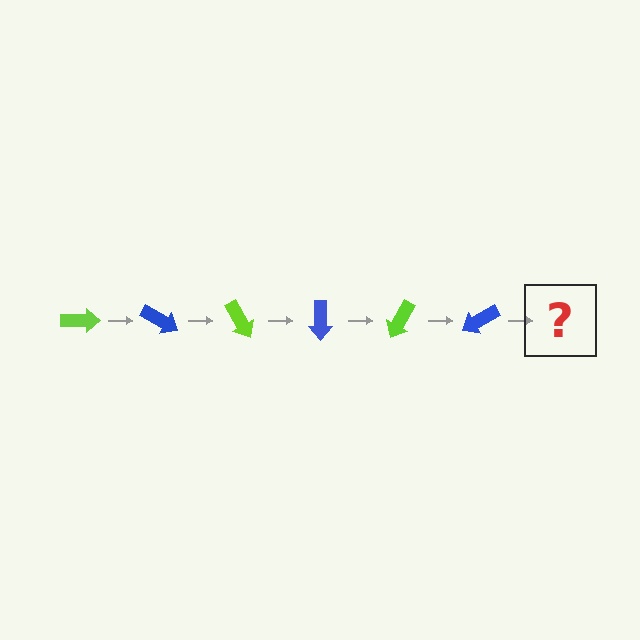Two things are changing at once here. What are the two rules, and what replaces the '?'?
The two rules are that it rotates 30 degrees each step and the color cycles through lime and blue. The '?' should be a lime arrow, rotated 180 degrees from the start.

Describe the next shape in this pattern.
It should be a lime arrow, rotated 180 degrees from the start.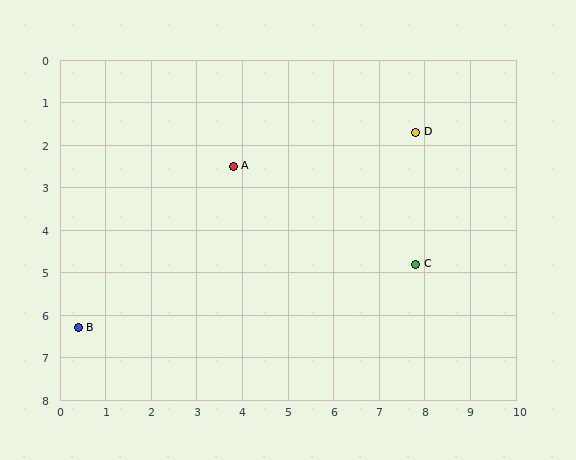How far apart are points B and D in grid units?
Points B and D are about 8.7 grid units apart.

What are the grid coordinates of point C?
Point C is at approximately (7.8, 4.8).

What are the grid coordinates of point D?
Point D is at approximately (7.8, 1.7).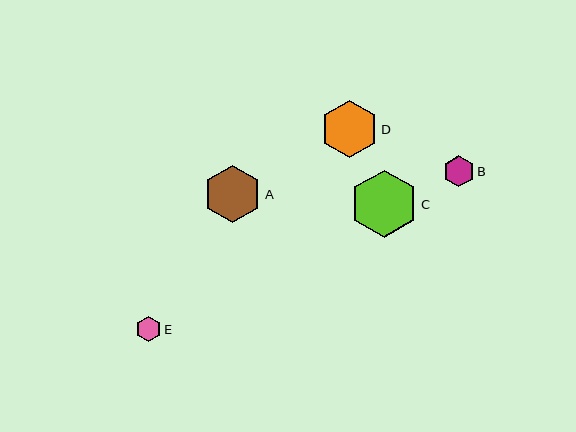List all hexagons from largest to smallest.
From largest to smallest: C, A, D, B, E.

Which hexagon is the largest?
Hexagon C is the largest with a size of approximately 68 pixels.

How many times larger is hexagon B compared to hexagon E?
Hexagon B is approximately 1.2 times the size of hexagon E.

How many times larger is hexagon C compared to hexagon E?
Hexagon C is approximately 2.7 times the size of hexagon E.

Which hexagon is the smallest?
Hexagon E is the smallest with a size of approximately 25 pixels.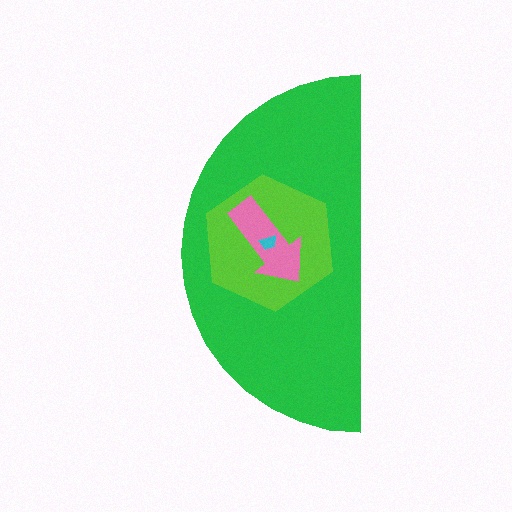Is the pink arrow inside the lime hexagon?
Yes.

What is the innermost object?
The cyan trapezoid.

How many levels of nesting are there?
4.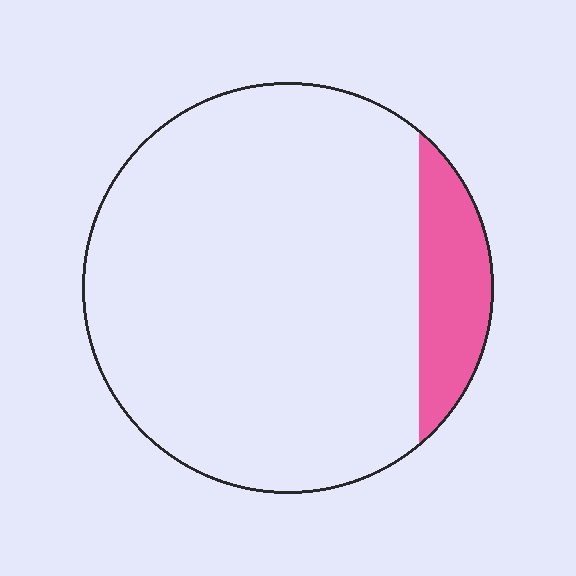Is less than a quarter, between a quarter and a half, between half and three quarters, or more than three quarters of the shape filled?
Less than a quarter.